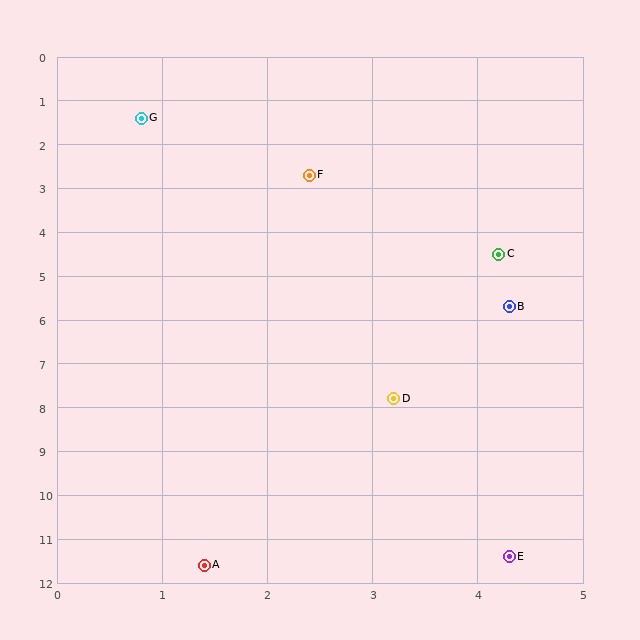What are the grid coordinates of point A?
Point A is at approximately (1.4, 11.6).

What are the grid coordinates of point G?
Point G is at approximately (0.8, 1.4).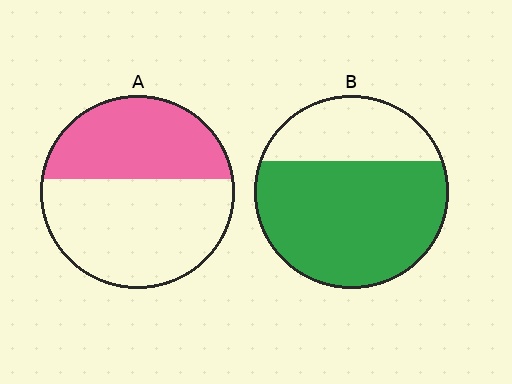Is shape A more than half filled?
No.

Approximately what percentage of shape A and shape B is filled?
A is approximately 40% and B is approximately 70%.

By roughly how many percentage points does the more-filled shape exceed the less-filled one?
By roughly 30 percentage points (B over A).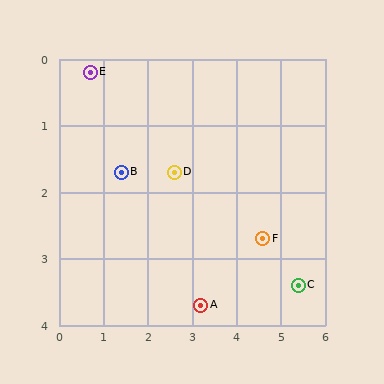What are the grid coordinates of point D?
Point D is at approximately (2.6, 1.7).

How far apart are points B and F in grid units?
Points B and F are about 3.4 grid units apart.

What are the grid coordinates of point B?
Point B is at approximately (1.4, 1.7).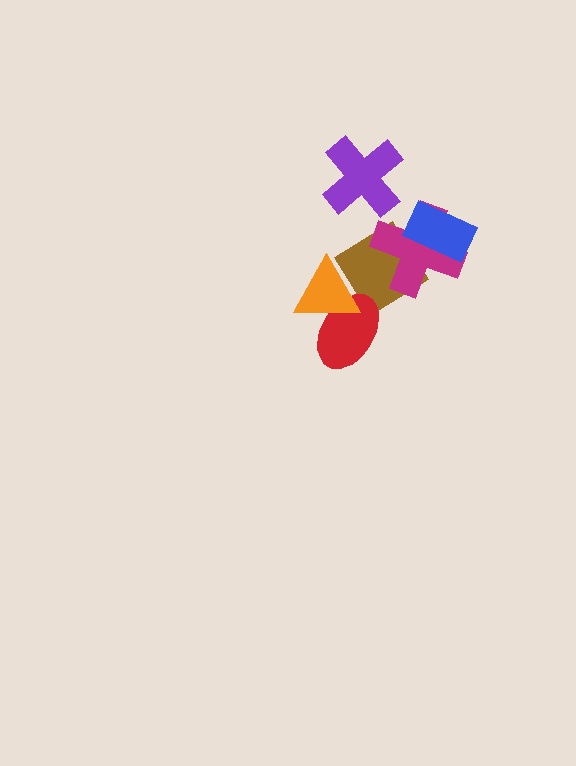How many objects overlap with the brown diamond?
4 objects overlap with the brown diamond.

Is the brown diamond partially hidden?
Yes, it is partially covered by another shape.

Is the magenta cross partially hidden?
Yes, it is partially covered by another shape.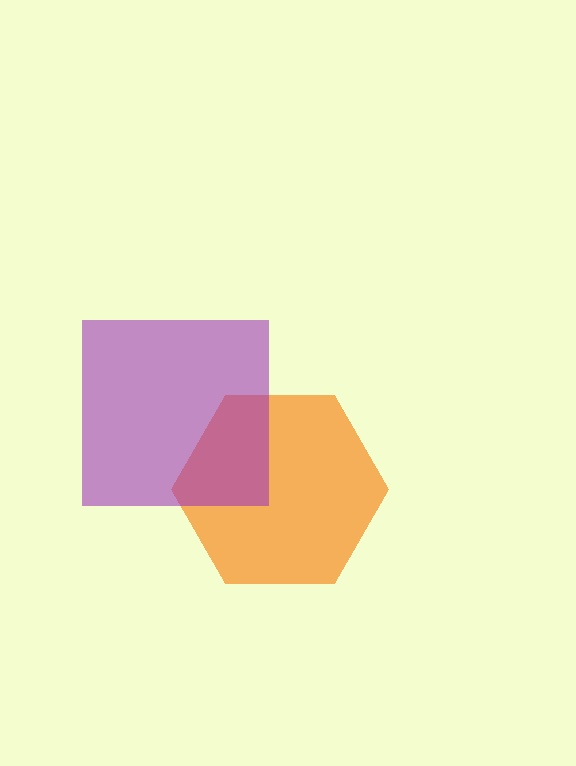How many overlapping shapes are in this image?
There are 2 overlapping shapes in the image.